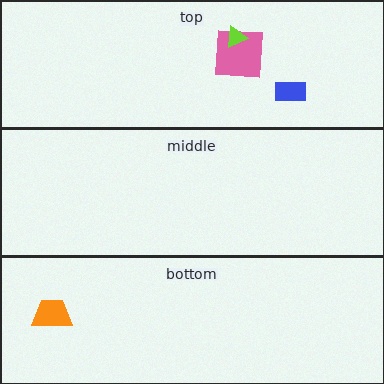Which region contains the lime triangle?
The top region.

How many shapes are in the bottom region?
1.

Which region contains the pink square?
The top region.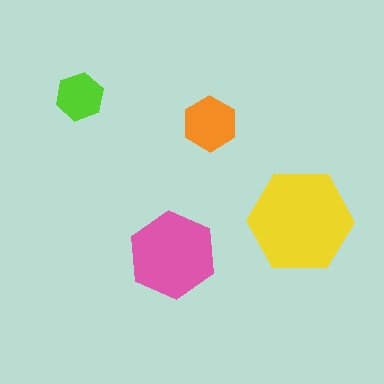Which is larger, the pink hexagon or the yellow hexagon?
The yellow one.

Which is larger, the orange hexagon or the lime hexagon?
The orange one.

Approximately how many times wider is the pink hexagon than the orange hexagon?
About 1.5 times wider.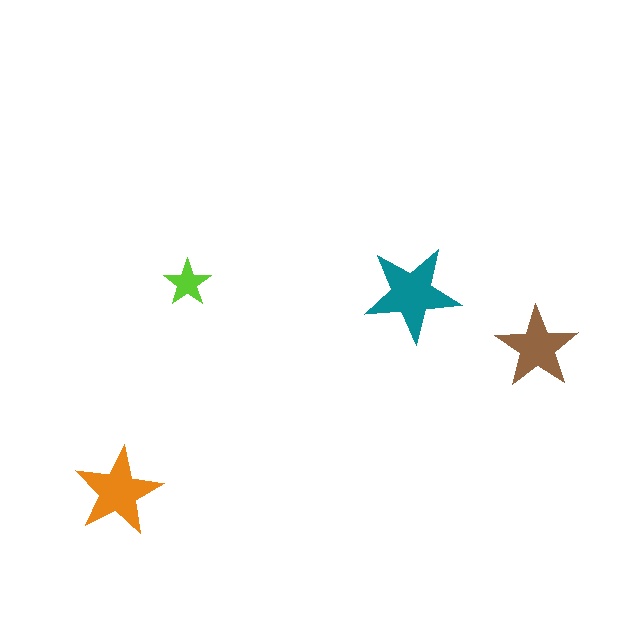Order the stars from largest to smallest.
the teal one, the orange one, the brown one, the lime one.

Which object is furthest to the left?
The orange star is leftmost.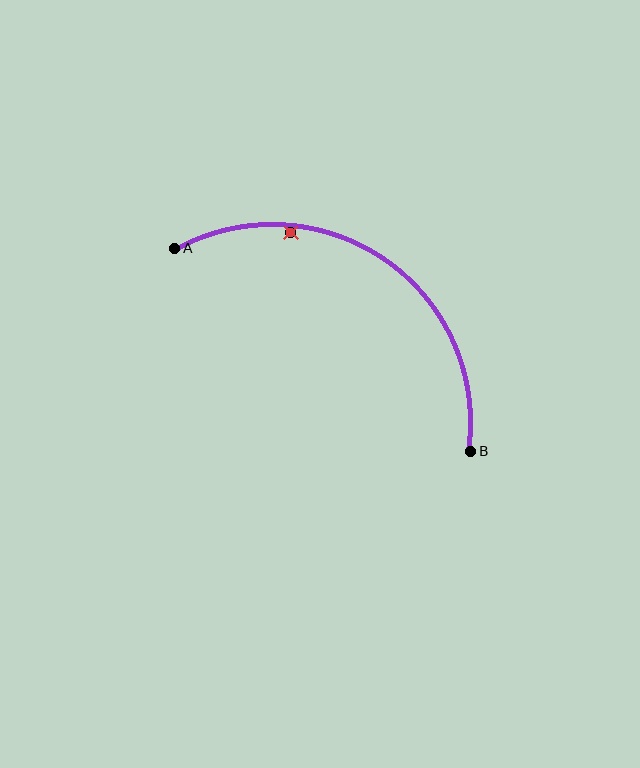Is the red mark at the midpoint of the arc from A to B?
No — the red mark does not lie on the arc at all. It sits slightly inside the curve.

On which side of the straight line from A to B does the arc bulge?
The arc bulges above and to the right of the straight line connecting A and B.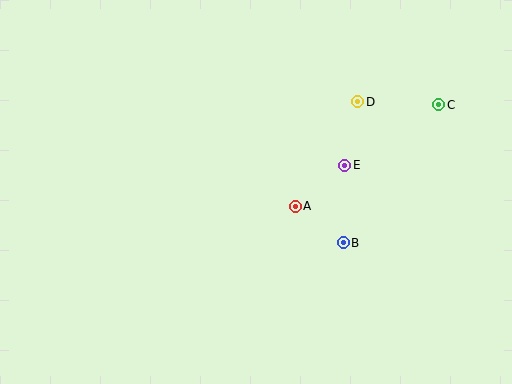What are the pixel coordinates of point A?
Point A is at (295, 206).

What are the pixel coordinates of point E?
Point E is at (345, 165).